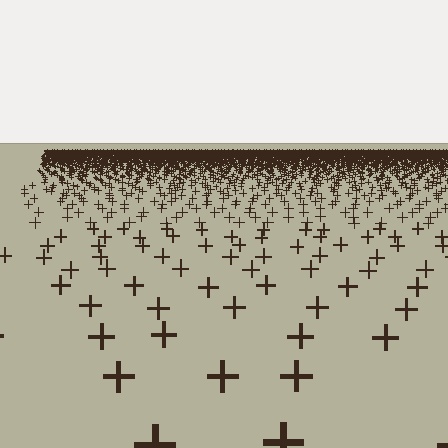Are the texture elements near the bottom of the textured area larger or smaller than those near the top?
Larger. Near the bottom, elements are closer to the viewer and appear at a bigger on-screen size.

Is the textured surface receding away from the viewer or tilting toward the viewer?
The surface is receding away from the viewer. Texture elements get smaller and denser toward the top.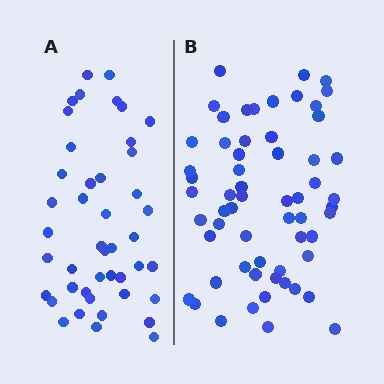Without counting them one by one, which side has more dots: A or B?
Region B (the right region) has more dots.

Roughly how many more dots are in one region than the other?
Region B has approximately 15 more dots than region A.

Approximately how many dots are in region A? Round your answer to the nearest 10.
About 40 dots. (The exact count is 44, which rounds to 40.)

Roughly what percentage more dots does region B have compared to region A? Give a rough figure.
About 35% more.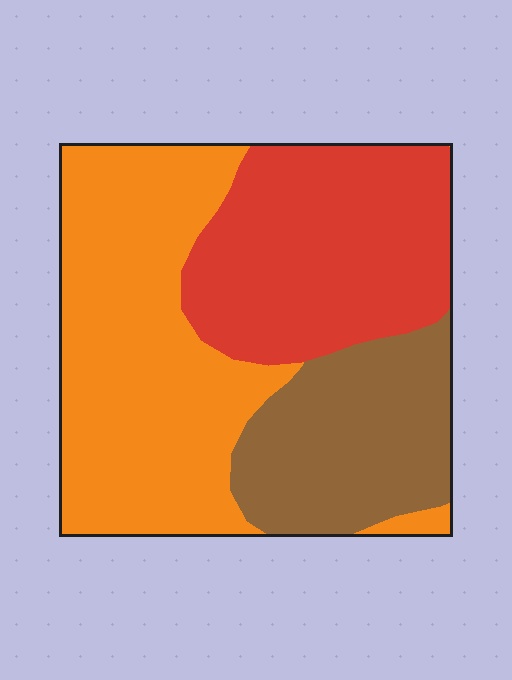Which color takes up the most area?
Orange, at roughly 45%.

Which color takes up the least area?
Brown, at roughly 25%.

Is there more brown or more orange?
Orange.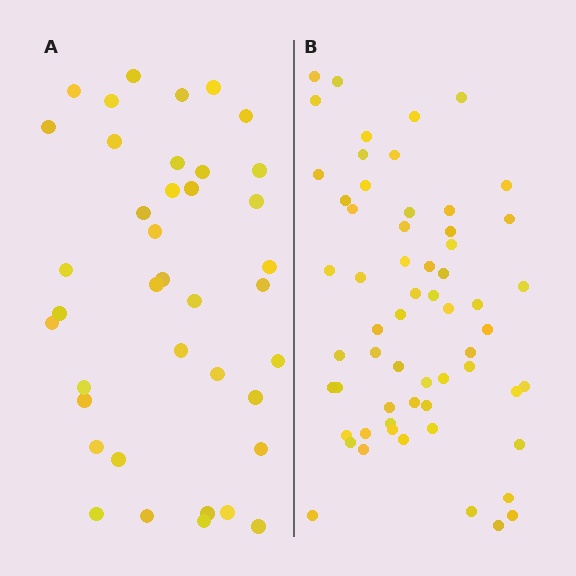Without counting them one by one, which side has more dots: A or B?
Region B (the right region) has more dots.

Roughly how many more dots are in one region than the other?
Region B has approximately 20 more dots than region A.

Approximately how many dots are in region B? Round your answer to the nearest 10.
About 60 dots.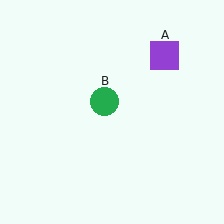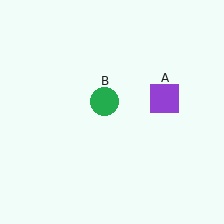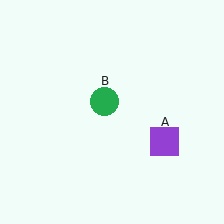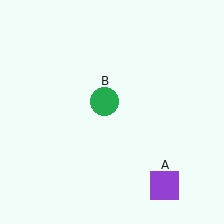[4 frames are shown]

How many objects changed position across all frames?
1 object changed position: purple square (object A).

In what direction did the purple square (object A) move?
The purple square (object A) moved down.